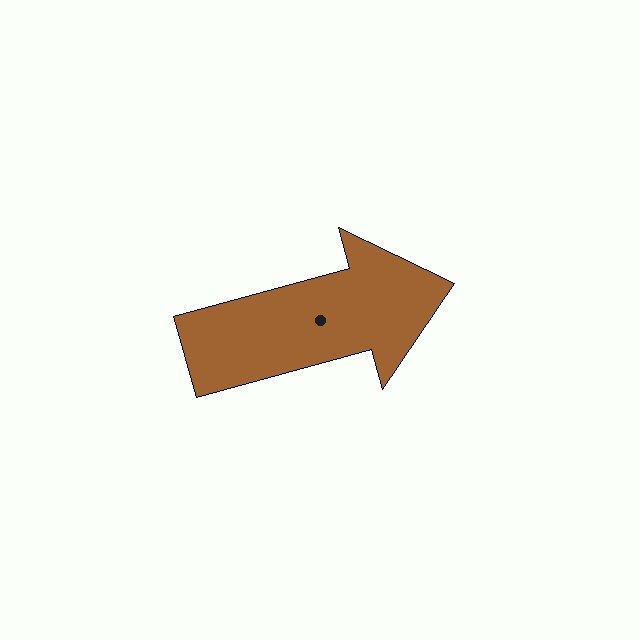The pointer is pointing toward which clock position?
Roughly 2 o'clock.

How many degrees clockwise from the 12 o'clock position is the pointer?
Approximately 75 degrees.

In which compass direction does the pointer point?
East.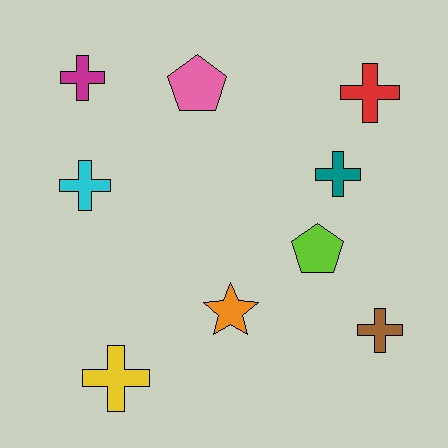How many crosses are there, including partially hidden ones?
There are 6 crosses.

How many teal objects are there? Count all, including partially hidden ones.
There is 1 teal object.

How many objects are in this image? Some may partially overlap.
There are 9 objects.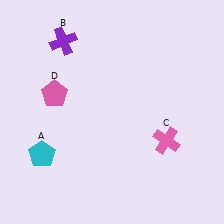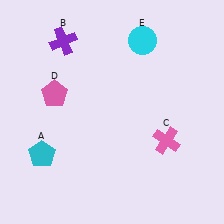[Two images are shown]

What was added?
A cyan circle (E) was added in Image 2.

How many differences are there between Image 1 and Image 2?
There is 1 difference between the two images.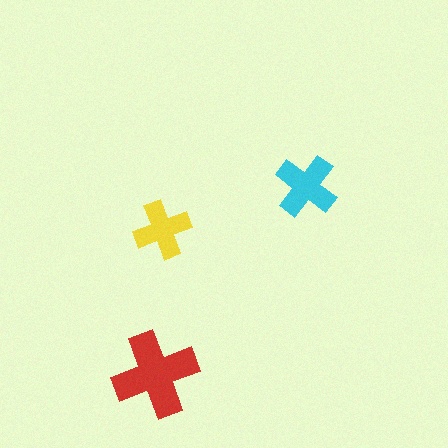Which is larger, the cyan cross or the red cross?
The red one.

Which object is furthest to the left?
The red cross is leftmost.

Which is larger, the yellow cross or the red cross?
The red one.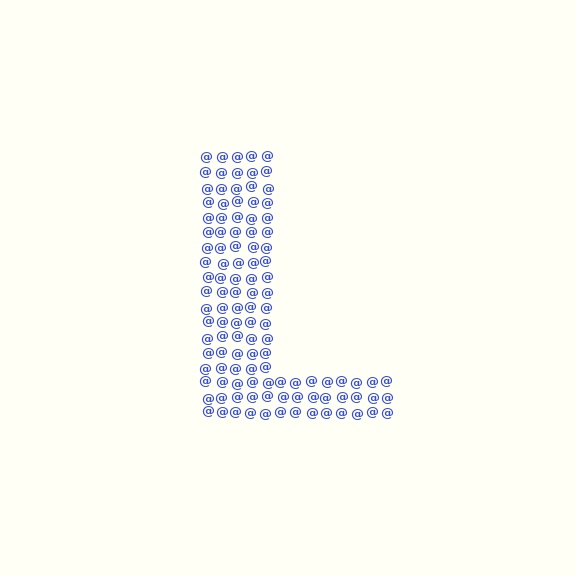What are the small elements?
The small elements are at signs.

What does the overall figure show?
The overall figure shows the letter L.